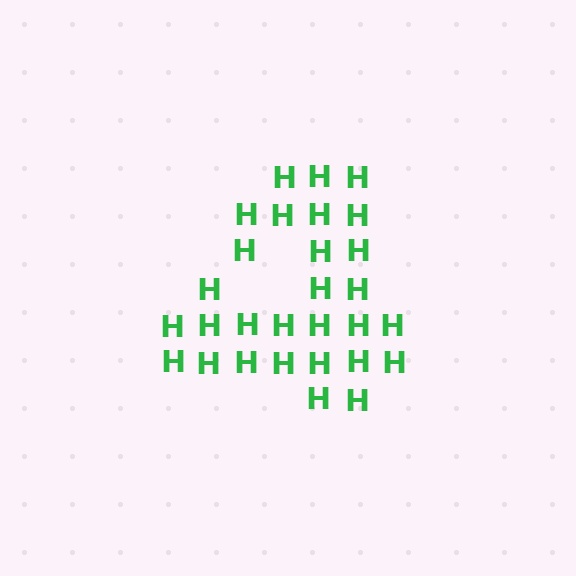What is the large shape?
The large shape is the digit 4.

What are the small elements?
The small elements are letter H's.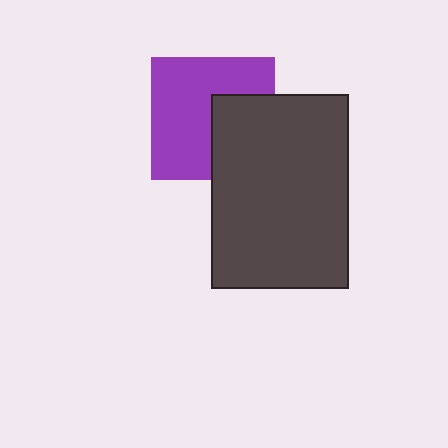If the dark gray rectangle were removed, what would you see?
You would see the complete purple square.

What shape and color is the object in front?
The object in front is a dark gray rectangle.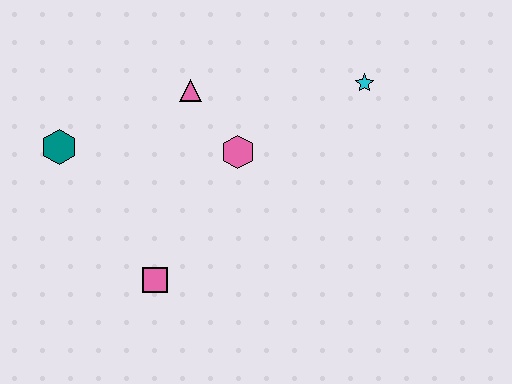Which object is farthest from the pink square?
The cyan star is farthest from the pink square.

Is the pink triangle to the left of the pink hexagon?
Yes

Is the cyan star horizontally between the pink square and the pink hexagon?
No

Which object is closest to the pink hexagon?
The pink triangle is closest to the pink hexagon.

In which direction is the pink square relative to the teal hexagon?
The pink square is below the teal hexagon.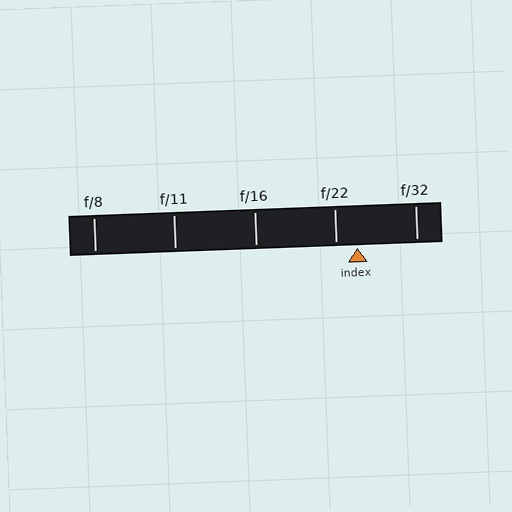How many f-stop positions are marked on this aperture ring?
There are 5 f-stop positions marked.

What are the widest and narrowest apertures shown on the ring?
The widest aperture shown is f/8 and the narrowest is f/32.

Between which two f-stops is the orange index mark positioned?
The index mark is between f/22 and f/32.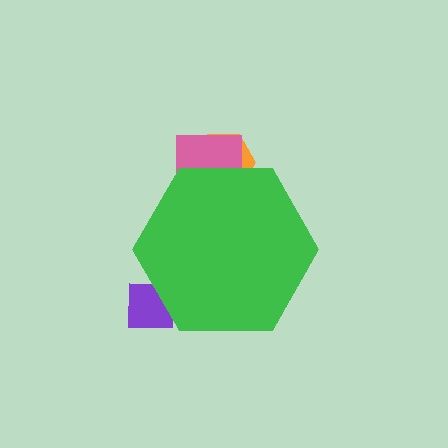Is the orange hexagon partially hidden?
Yes, the orange hexagon is partially hidden behind the green hexagon.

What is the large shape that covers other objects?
A green hexagon.